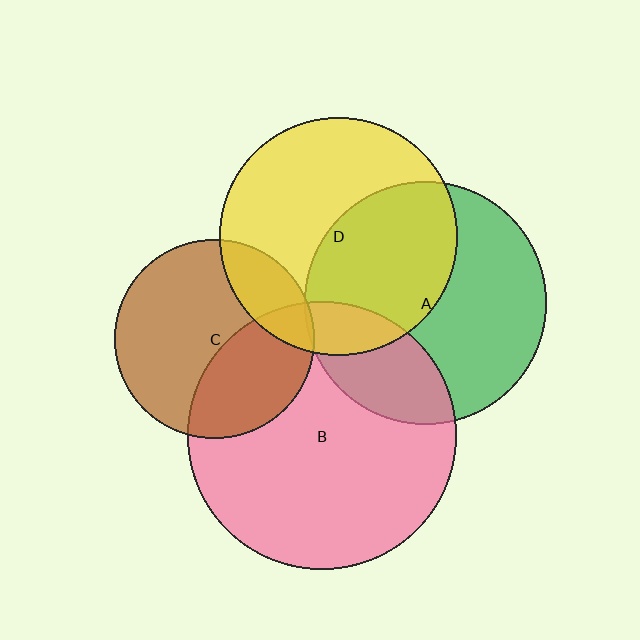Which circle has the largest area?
Circle B (pink).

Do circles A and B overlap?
Yes.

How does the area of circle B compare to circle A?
Approximately 1.2 times.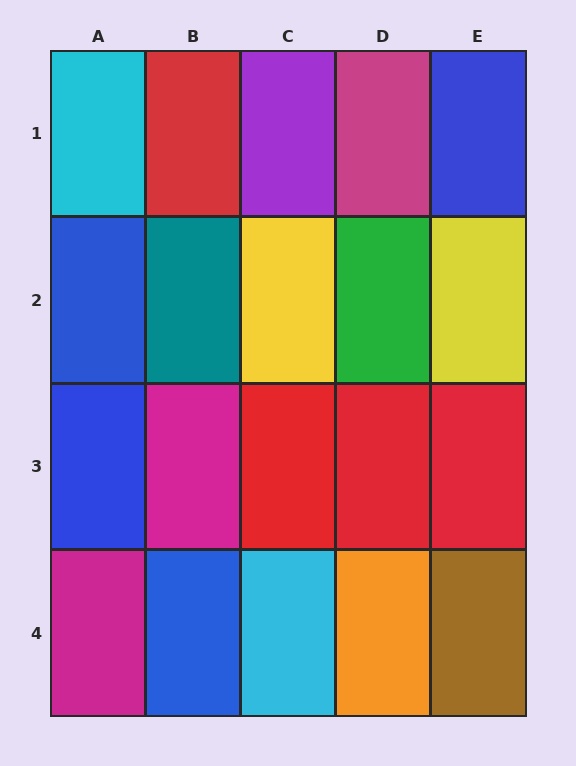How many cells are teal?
1 cell is teal.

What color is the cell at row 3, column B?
Magenta.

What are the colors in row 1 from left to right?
Cyan, red, purple, magenta, blue.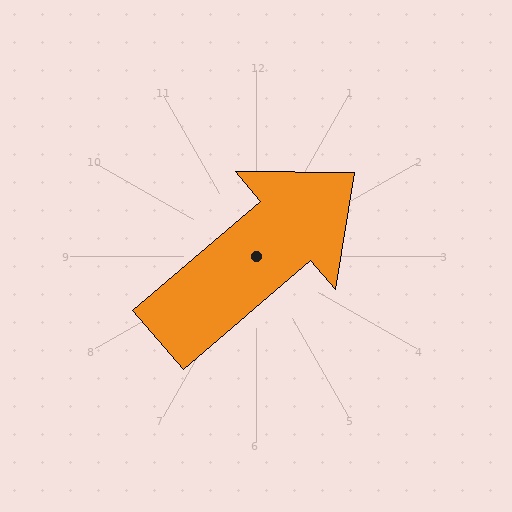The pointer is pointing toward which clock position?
Roughly 2 o'clock.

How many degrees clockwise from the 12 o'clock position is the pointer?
Approximately 49 degrees.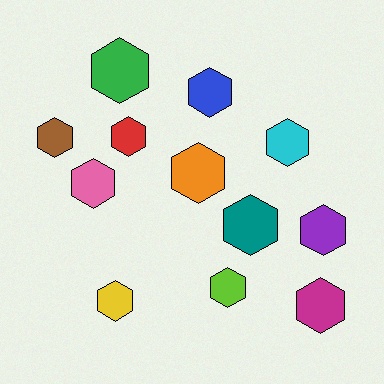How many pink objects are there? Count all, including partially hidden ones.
There is 1 pink object.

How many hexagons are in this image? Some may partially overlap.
There are 12 hexagons.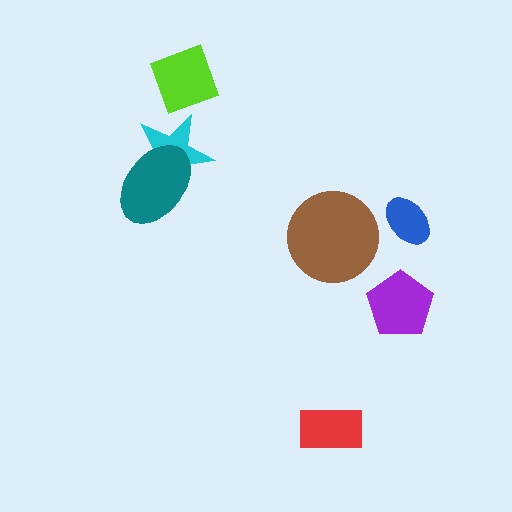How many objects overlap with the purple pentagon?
0 objects overlap with the purple pentagon.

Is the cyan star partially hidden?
Yes, it is partially covered by another shape.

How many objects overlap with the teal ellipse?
1 object overlaps with the teal ellipse.